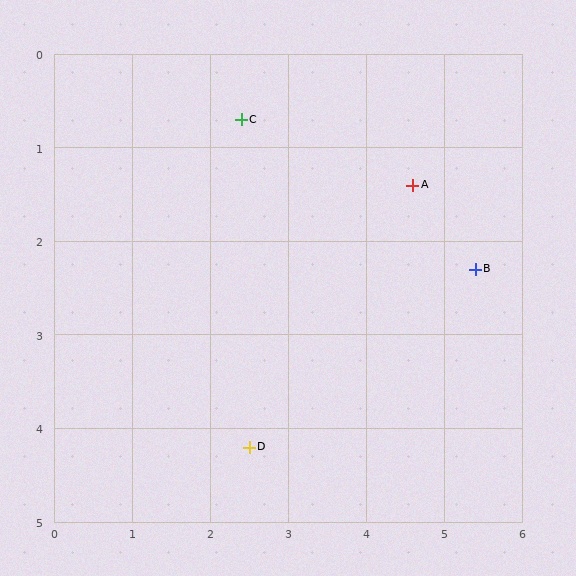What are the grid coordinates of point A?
Point A is at approximately (4.6, 1.4).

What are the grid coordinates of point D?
Point D is at approximately (2.5, 4.2).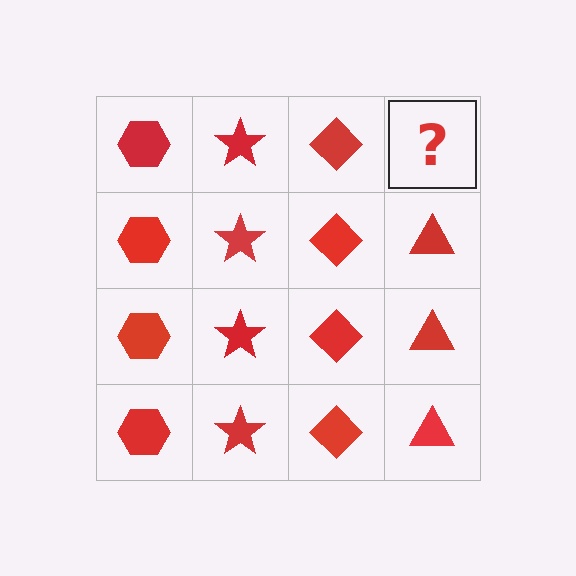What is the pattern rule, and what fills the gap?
The rule is that each column has a consistent shape. The gap should be filled with a red triangle.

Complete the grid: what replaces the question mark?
The question mark should be replaced with a red triangle.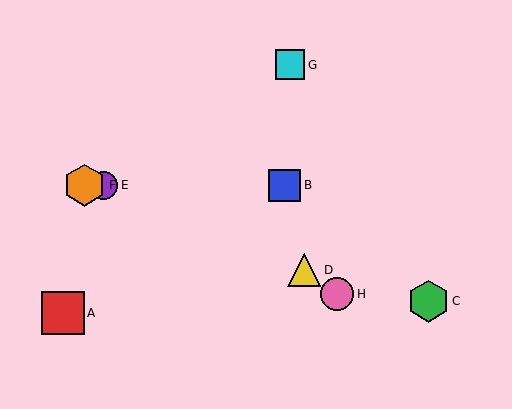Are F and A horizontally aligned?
No, F is at y≈185 and A is at y≈313.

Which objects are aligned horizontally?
Objects B, E, F are aligned horizontally.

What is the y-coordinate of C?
Object C is at y≈301.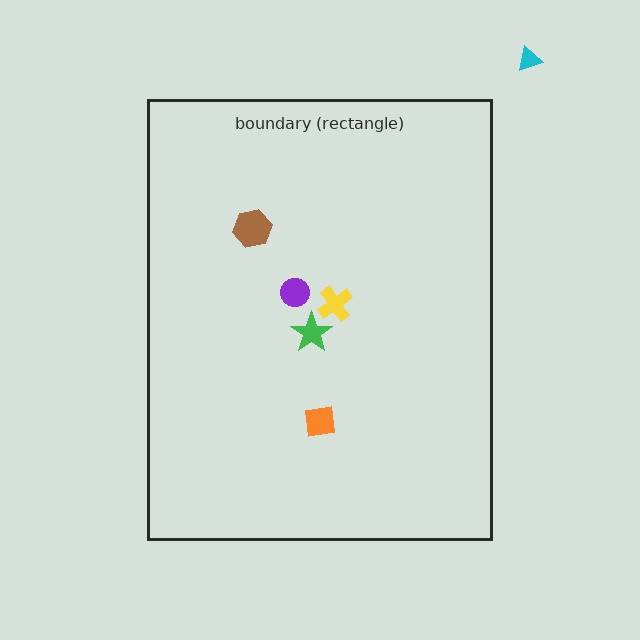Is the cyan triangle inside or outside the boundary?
Outside.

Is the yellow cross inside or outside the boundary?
Inside.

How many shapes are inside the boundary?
5 inside, 1 outside.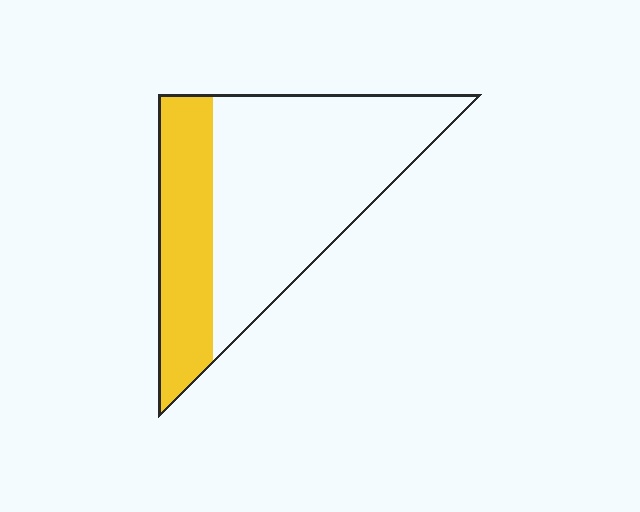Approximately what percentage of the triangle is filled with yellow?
Approximately 30%.